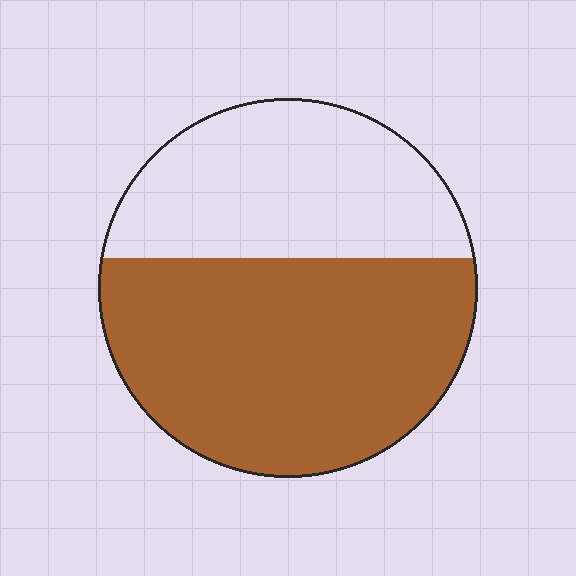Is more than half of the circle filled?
Yes.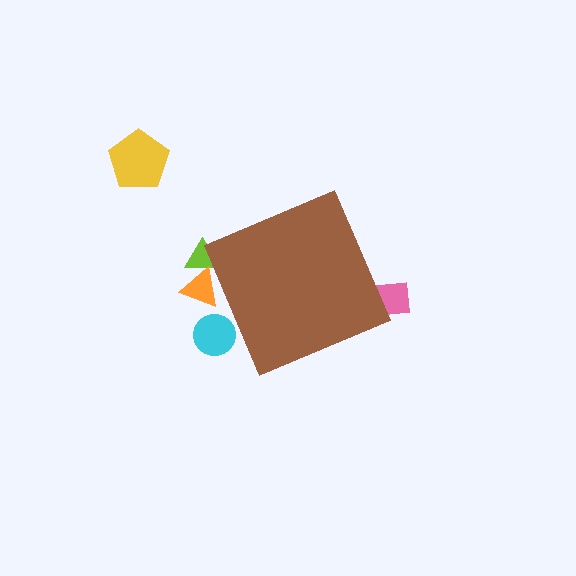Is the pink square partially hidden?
Yes, the pink square is partially hidden behind the brown diamond.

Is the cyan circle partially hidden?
Yes, the cyan circle is partially hidden behind the brown diamond.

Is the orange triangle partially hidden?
Yes, the orange triangle is partially hidden behind the brown diamond.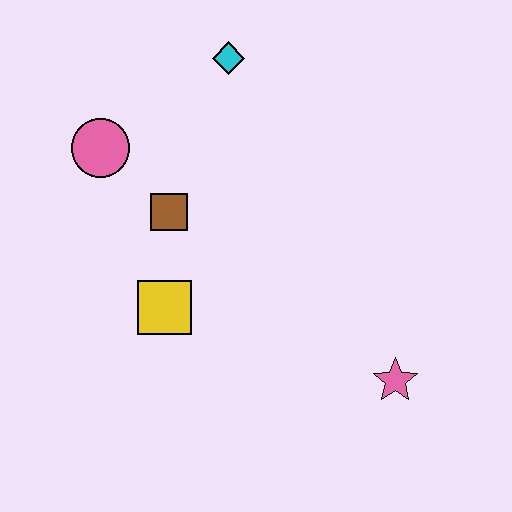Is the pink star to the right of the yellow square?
Yes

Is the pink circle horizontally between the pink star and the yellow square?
No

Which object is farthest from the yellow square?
The cyan diamond is farthest from the yellow square.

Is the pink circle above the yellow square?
Yes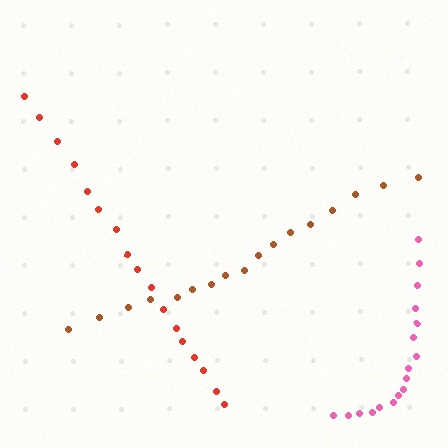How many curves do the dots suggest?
There are 3 distinct paths.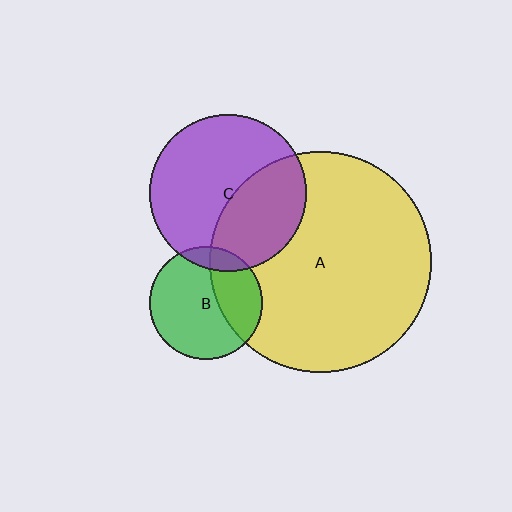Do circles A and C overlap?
Yes.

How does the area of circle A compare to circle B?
Approximately 3.8 times.